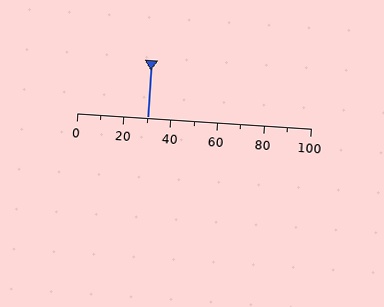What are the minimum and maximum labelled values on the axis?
The axis runs from 0 to 100.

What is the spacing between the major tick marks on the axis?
The major ticks are spaced 20 apart.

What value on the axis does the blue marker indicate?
The marker indicates approximately 30.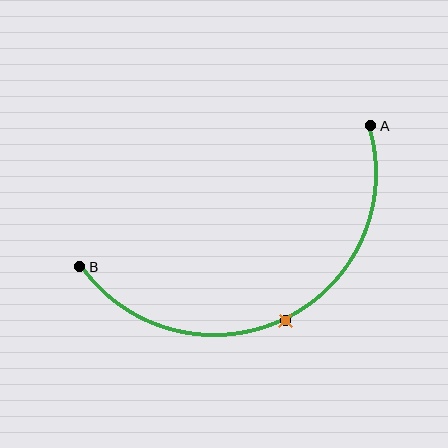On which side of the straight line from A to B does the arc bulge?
The arc bulges below the straight line connecting A and B.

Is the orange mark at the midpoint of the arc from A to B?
Yes. The orange mark lies on the arc at equal arc-length from both A and B — it is the arc midpoint.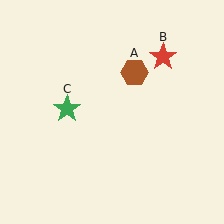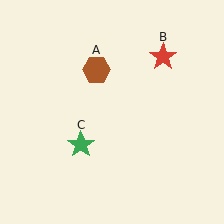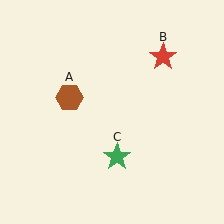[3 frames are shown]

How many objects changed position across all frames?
2 objects changed position: brown hexagon (object A), green star (object C).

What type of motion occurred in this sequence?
The brown hexagon (object A), green star (object C) rotated counterclockwise around the center of the scene.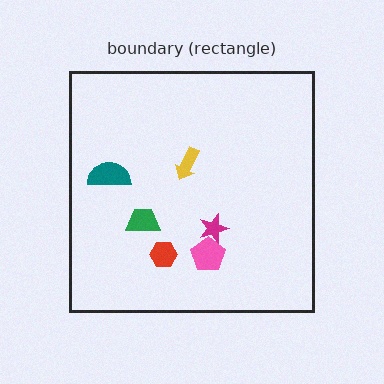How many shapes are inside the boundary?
6 inside, 0 outside.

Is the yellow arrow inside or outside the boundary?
Inside.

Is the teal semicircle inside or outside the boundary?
Inside.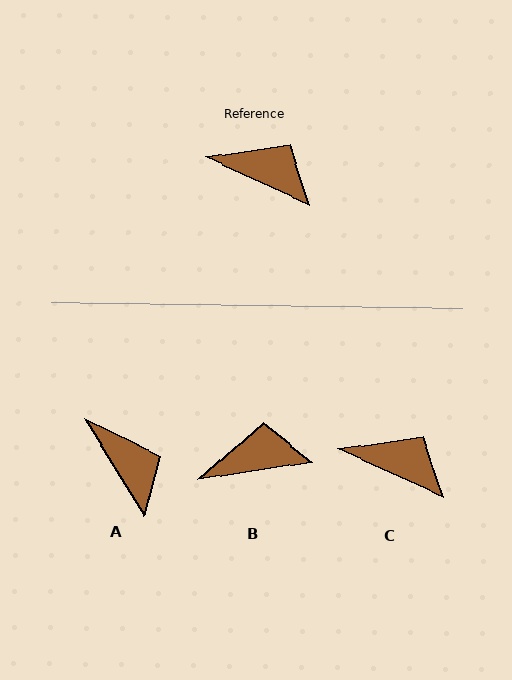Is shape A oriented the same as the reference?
No, it is off by about 34 degrees.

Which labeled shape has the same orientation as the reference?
C.